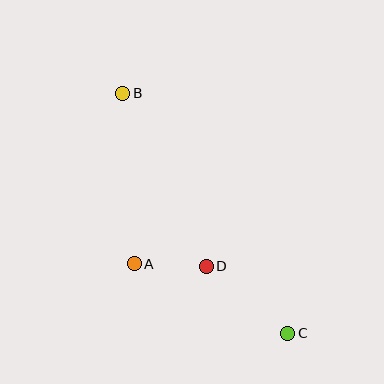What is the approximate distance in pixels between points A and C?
The distance between A and C is approximately 168 pixels.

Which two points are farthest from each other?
Points B and C are farthest from each other.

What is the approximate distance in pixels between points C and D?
The distance between C and D is approximately 105 pixels.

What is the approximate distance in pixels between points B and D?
The distance between B and D is approximately 192 pixels.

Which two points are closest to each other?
Points A and D are closest to each other.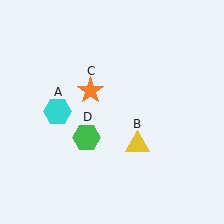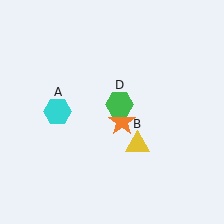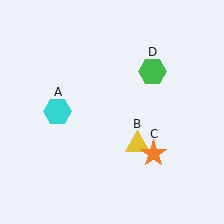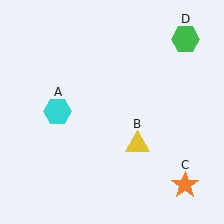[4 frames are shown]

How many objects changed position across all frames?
2 objects changed position: orange star (object C), green hexagon (object D).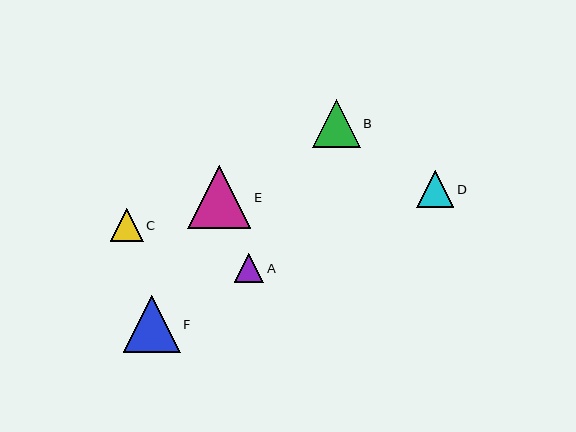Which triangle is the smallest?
Triangle A is the smallest with a size of approximately 29 pixels.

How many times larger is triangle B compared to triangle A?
Triangle B is approximately 1.6 times the size of triangle A.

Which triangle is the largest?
Triangle E is the largest with a size of approximately 63 pixels.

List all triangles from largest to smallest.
From largest to smallest: E, F, B, D, C, A.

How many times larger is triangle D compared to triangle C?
Triangle D is approximately 1.1 times the size of triangle C.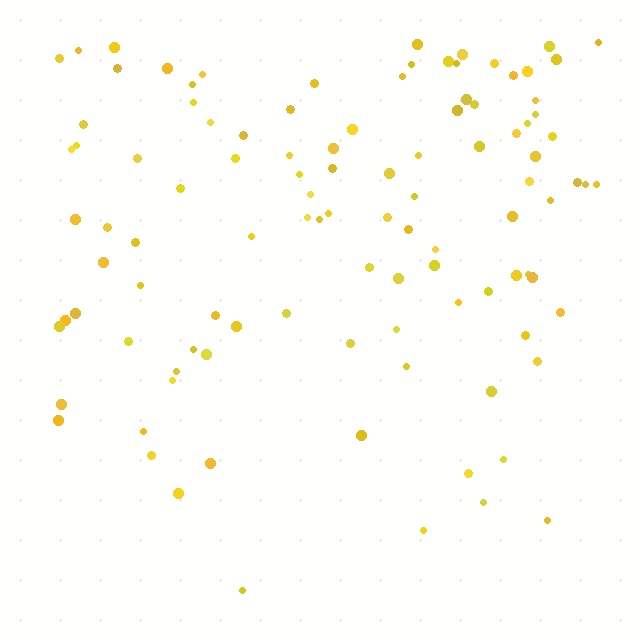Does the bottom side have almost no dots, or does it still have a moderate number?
Still a moderate number, just noticeably fewer than the top.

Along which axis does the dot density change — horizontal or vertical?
Vertical.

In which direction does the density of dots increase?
From bottom to top, with the top side densest.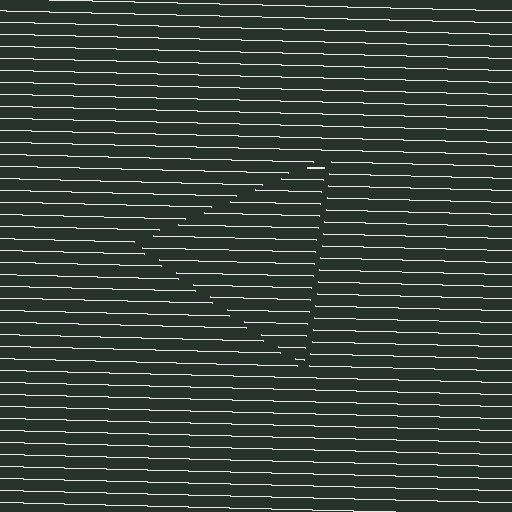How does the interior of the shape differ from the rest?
The interior of the shape contains the same grating, shifted by half a period — the contour is defined by the phase discontinuity where line-ends from the inner and outer gratings abut.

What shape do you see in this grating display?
An illusory triangle. The interior of the shape contains the same grating, shifted by half a period — the contour is defined by the phase discontinuity where line-ends from the inner and outer gratings abut.